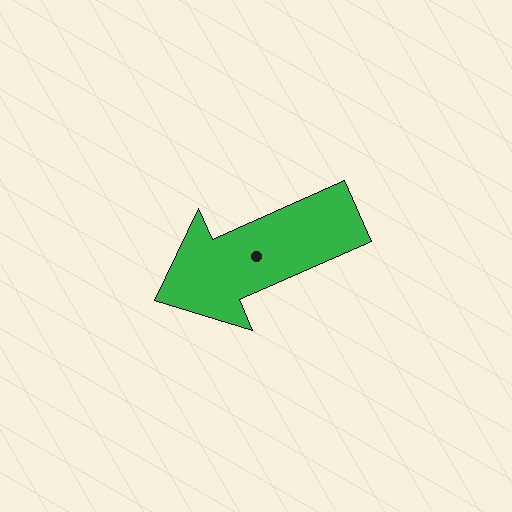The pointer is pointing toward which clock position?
Roughly 8 o'clock.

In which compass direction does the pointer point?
Southwest.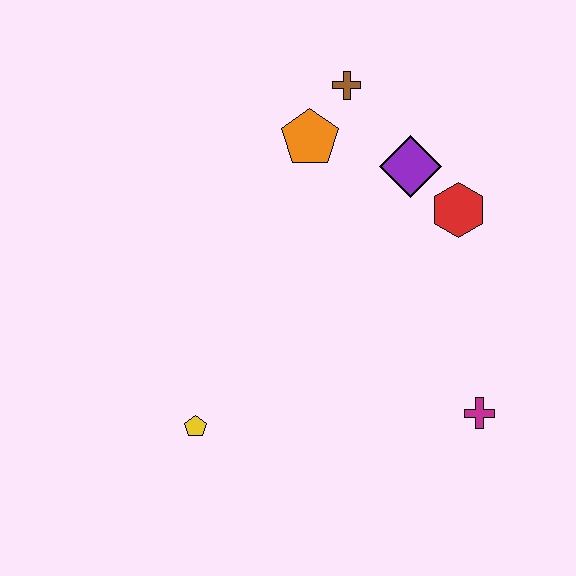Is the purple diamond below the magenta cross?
No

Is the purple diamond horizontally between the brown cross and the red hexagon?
Yes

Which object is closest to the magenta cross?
The red hexagon is closest to the magenta cross.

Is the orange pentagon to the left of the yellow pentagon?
No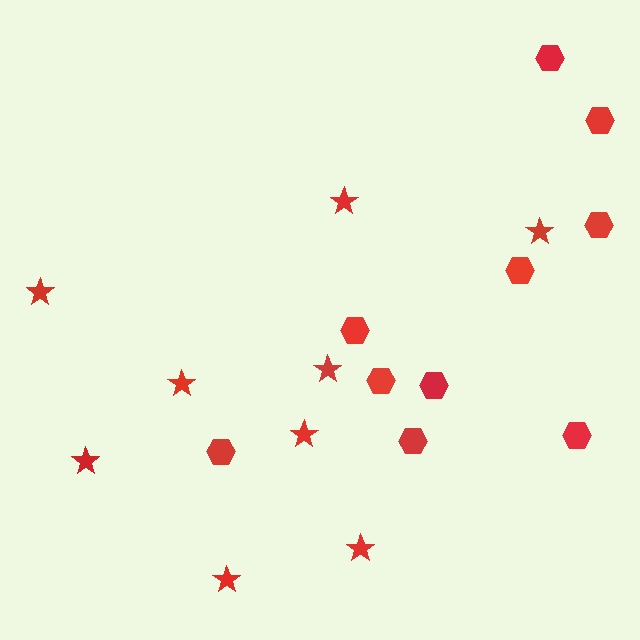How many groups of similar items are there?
There are 2 groups: one group of hexagons (10) and one group of stars (9).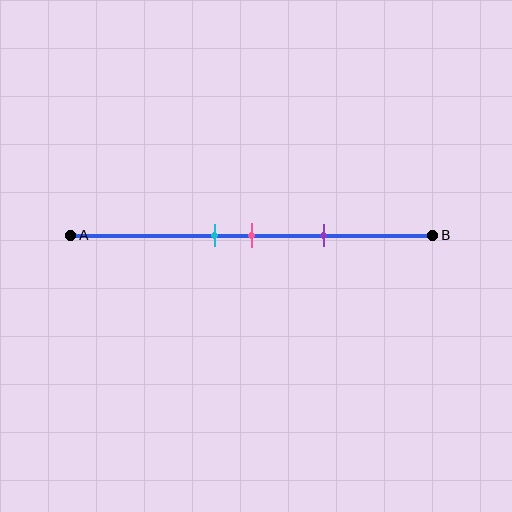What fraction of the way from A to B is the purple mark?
The purple mark is approximately 70% (0.7) of the way from A to B.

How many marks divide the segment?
There are 3 marks dividing the segment.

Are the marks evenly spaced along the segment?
Yes, the marks are approximately evenly spaced.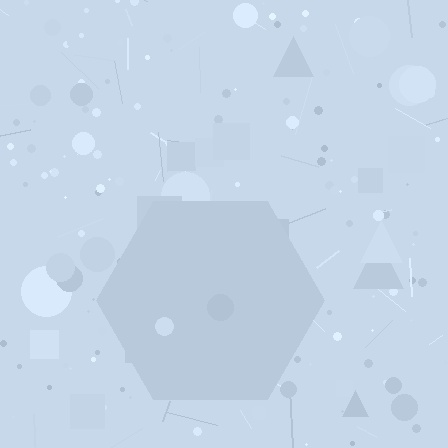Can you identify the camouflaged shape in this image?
The camouflaged shape is a hexagon.